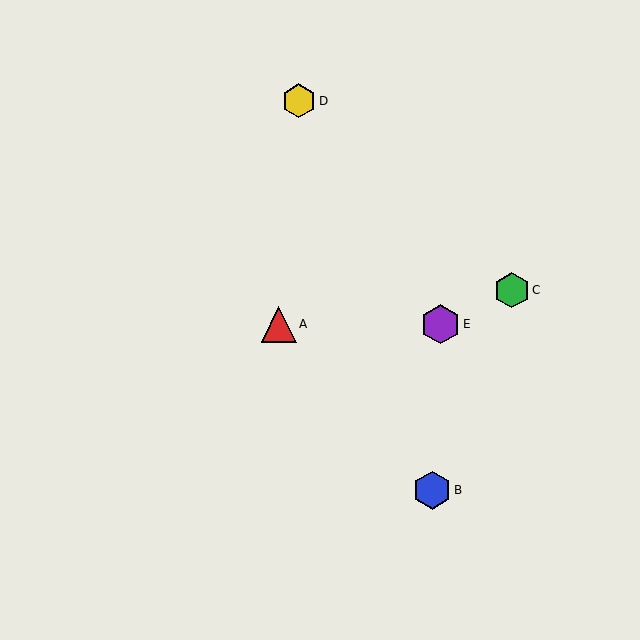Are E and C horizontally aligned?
No, E is at y≈324 and C is at y≈290.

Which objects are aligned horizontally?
Objects A, E are aligned horizontally.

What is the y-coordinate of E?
Object E is at y≈324.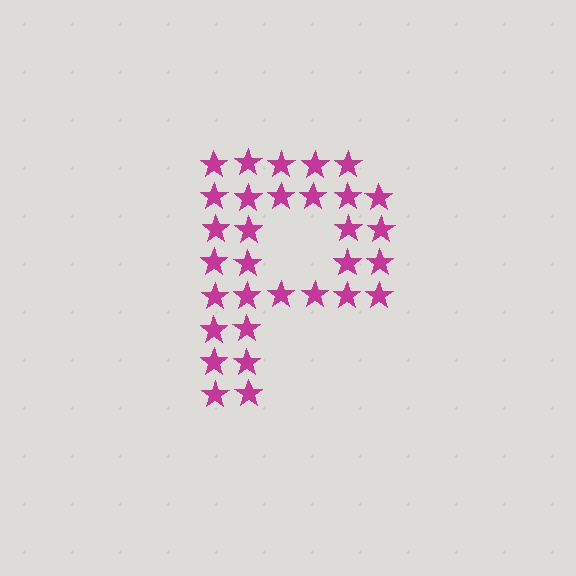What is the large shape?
The large shape is the letter P.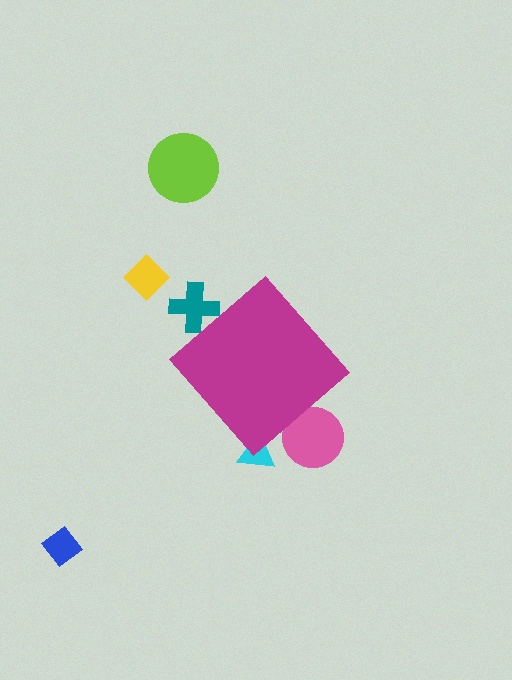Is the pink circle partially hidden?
Yes, the pink circle is partially hidden behind the magenta diamond.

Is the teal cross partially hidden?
Yes, the teal cross is partially hidden behind the magenta diamond.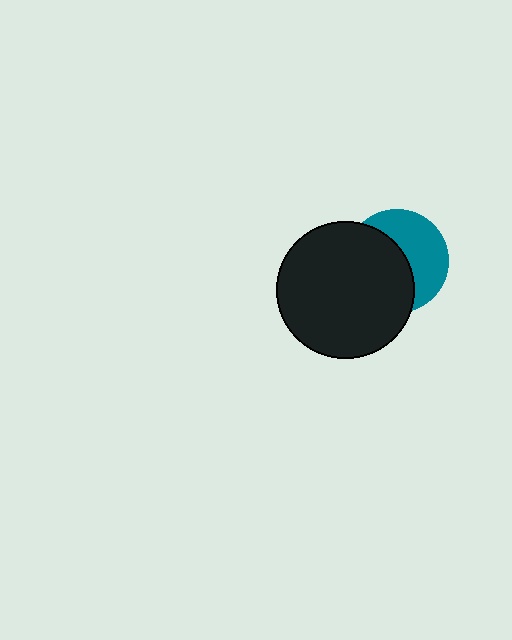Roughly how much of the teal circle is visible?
About half of it is visible (roughly 46%).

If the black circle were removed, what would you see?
You would see the complete teal circle.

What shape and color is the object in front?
The object in front is a black circle.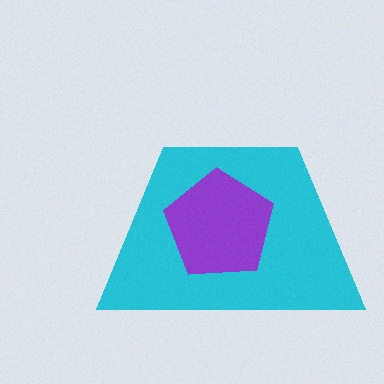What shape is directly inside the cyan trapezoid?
The purple pentagon.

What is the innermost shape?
The purple pentagon.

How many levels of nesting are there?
2.